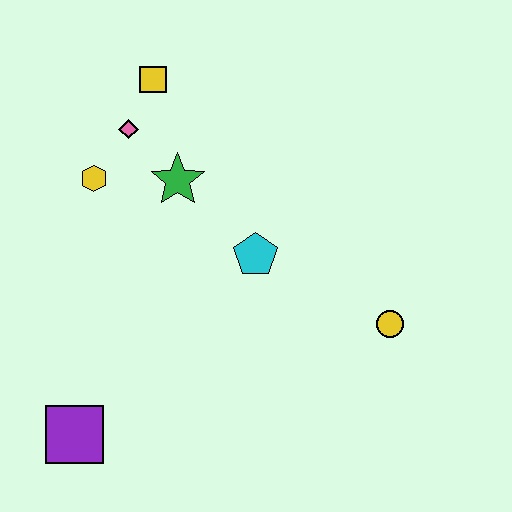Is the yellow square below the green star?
No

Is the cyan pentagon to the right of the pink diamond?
Yes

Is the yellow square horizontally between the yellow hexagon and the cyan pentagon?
Yes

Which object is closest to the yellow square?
The pink diamond is closest to the yellow square.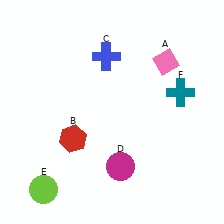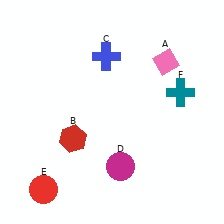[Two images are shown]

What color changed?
The circle (E) changed from lime in Image 1 to red in Image 2.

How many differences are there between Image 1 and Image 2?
There is 1 difference between the two images.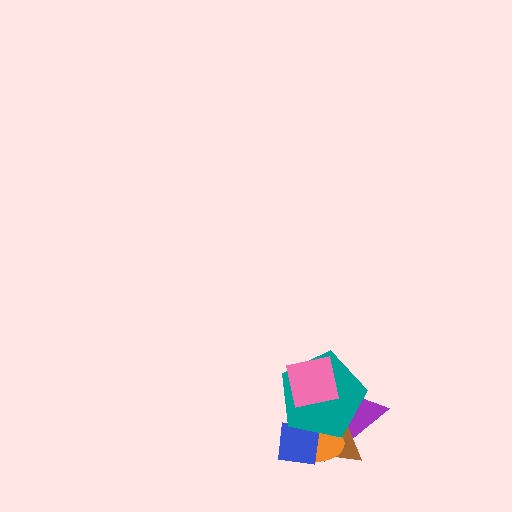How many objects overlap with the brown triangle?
4 objects overlap with the brown triangle.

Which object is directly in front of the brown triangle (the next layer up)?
The orange ellipse is directly in front of the brown triangle.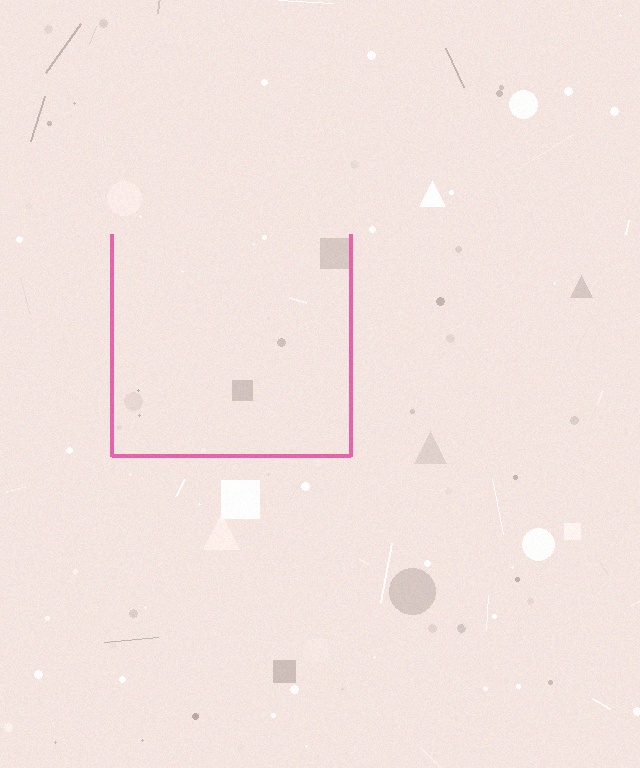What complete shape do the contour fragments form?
The contour fragments form a square.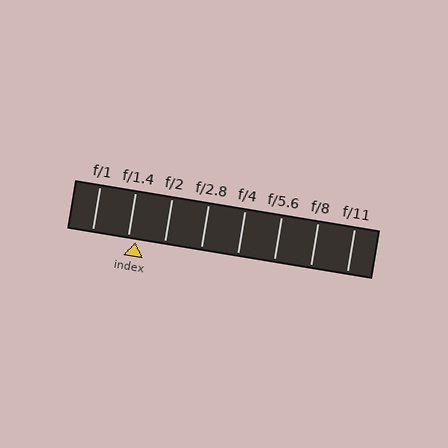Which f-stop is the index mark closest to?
The index mark is closest to f/1.4.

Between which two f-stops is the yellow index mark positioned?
The index mark is between f/1.4 and f/2.